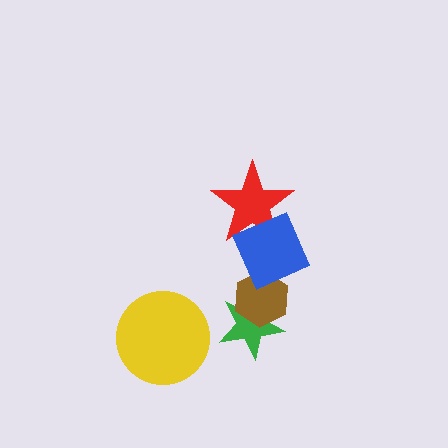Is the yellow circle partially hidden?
No, no other shape covers it.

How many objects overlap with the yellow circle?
0 objects overlap with the yellow circle.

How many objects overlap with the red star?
1 object overlaps with the red star.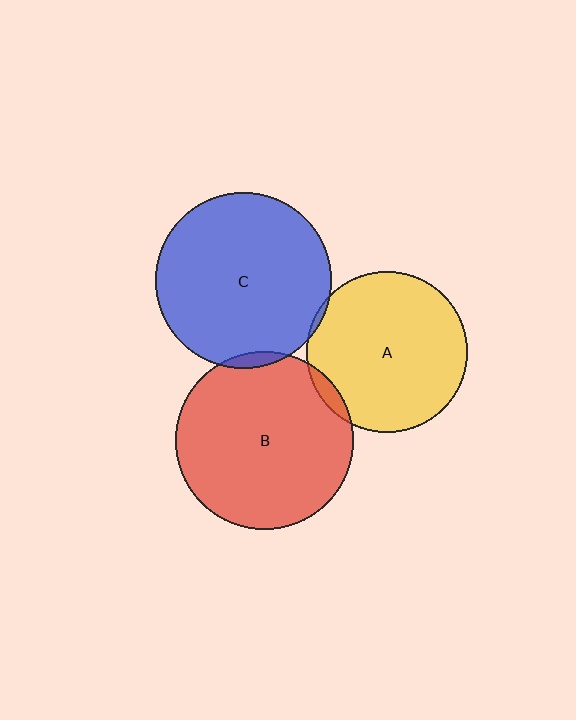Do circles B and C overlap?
Yes.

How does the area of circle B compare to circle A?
Approximately 1.2 times.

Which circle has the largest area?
Circle B (red).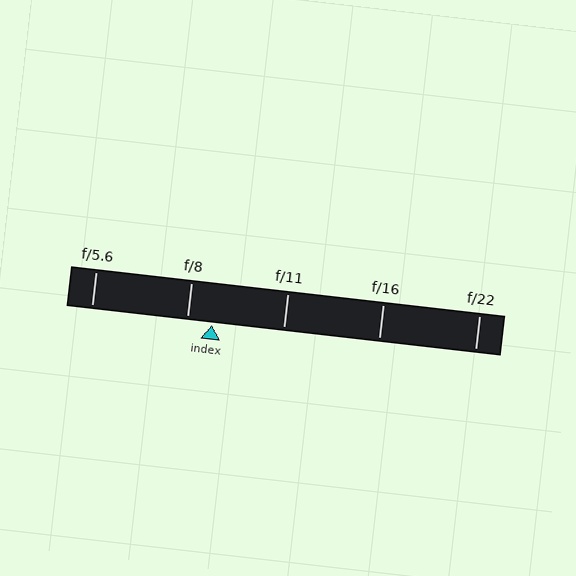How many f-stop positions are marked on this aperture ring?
There are 5 f-stop positions marked.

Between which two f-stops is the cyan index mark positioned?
The index mark is between f/8 and f/11.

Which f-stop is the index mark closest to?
The index mark is closest to f/8.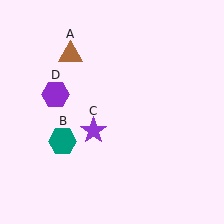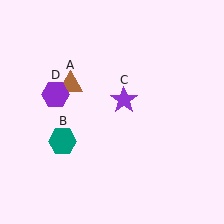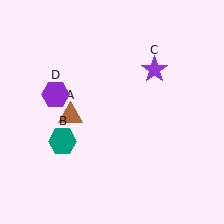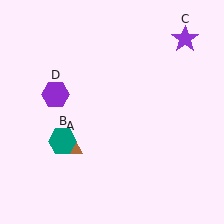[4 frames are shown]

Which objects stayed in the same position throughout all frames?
Teal hexagon (object B) and purple hexagon (object D) remained stationary.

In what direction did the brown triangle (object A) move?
The brown triangle (object A) moved down.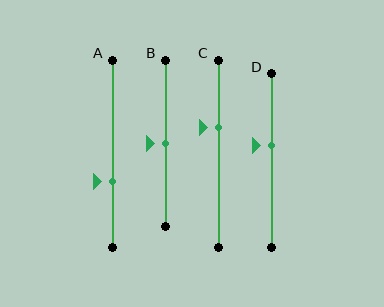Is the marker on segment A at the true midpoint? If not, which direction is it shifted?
No, the marker on segment A is shifted downward by about 15% of the segment length.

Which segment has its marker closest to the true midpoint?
Segment B has its marker closest to the true midpoint.